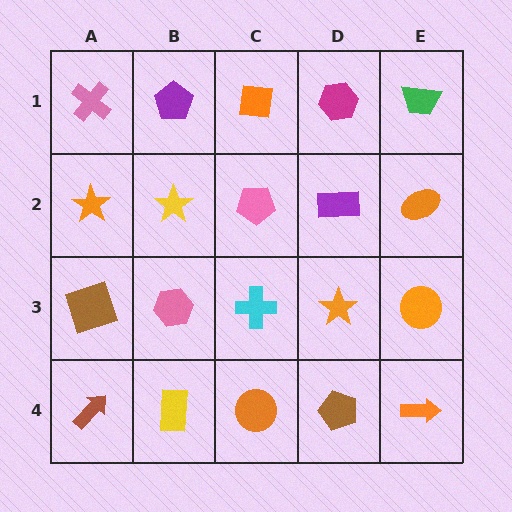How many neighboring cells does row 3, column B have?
4.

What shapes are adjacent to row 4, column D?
An orange star (row 3, column D), an orange circle (row 4, column C), an orange arrow (row 4, column E).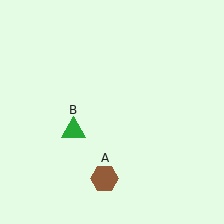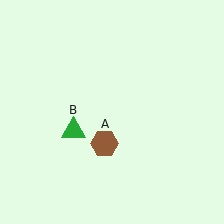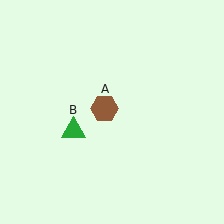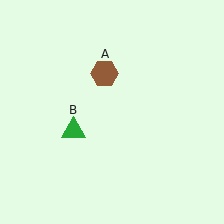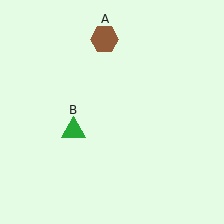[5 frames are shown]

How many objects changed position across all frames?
1 object changed position: brown hexagon (object A).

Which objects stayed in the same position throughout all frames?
Green triangle (object B) remained stationary.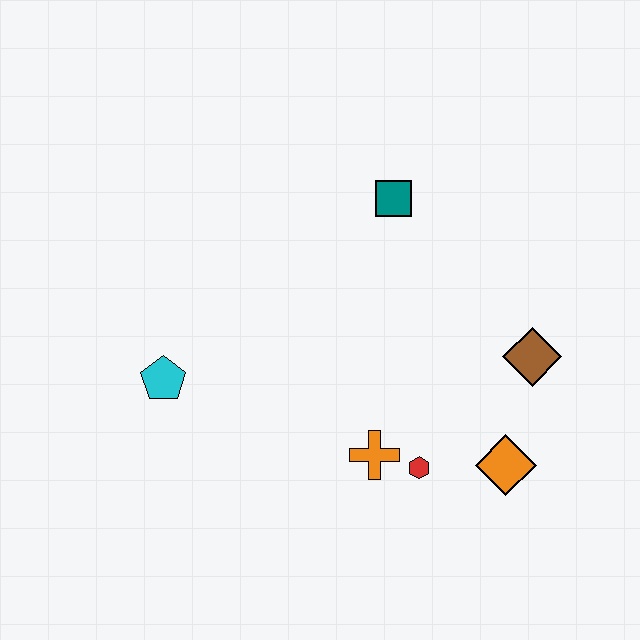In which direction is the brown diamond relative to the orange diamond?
The brown diamond is above the orange diamond.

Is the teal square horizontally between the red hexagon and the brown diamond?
No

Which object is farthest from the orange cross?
The teal square is farthest from the orange cross.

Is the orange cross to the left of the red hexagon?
Yes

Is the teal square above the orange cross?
Yes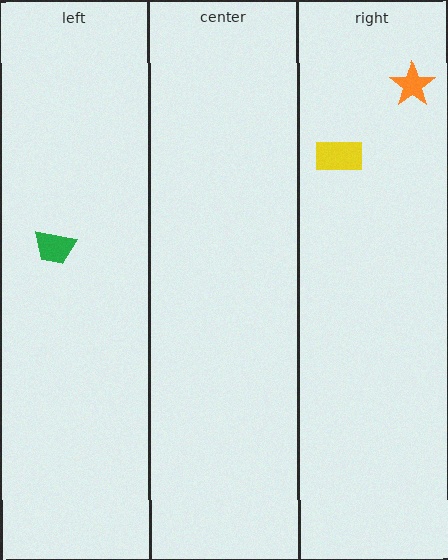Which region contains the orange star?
The right region.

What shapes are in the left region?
The green trapezoid.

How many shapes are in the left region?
1.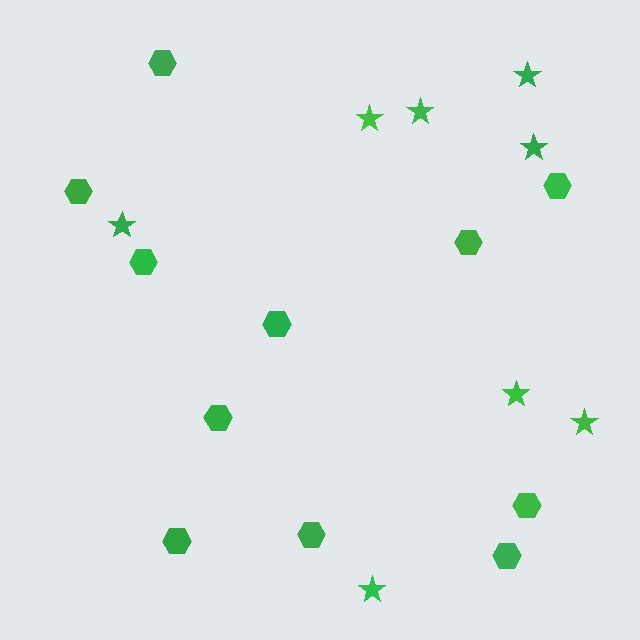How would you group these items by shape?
There are 2 groups: one group of hexagons (11) and one group of stars (8).